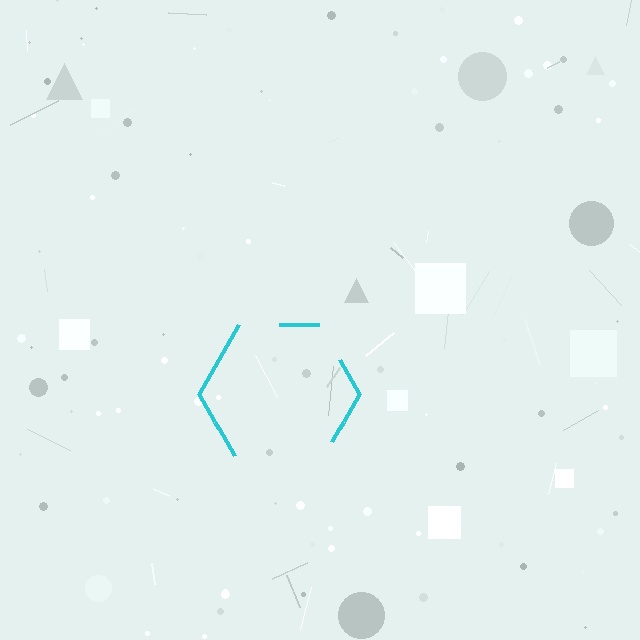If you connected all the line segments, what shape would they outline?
They would outline a hexagon.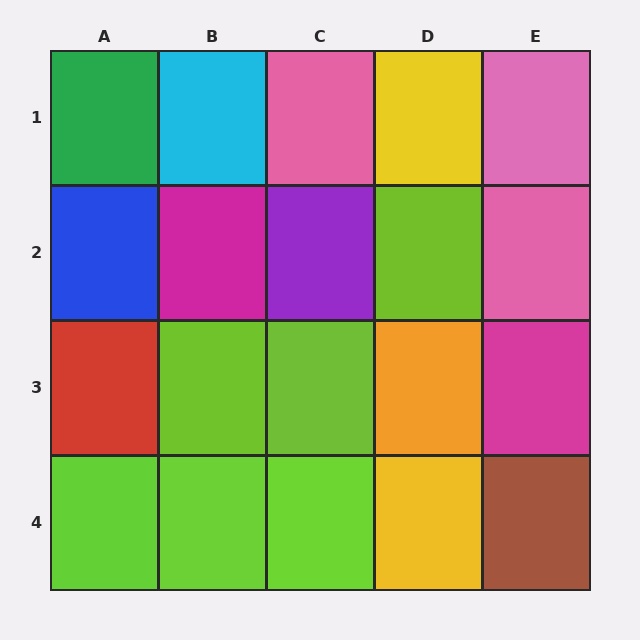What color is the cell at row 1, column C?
Pink.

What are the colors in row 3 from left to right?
Red, lime, lime, orange, magenta.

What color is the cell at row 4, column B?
Lime.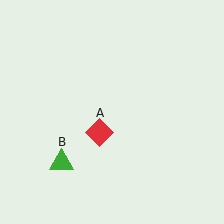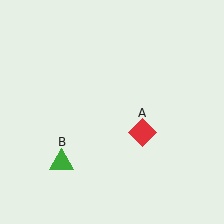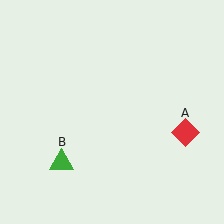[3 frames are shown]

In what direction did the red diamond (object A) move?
The red diamond (object A) moved right.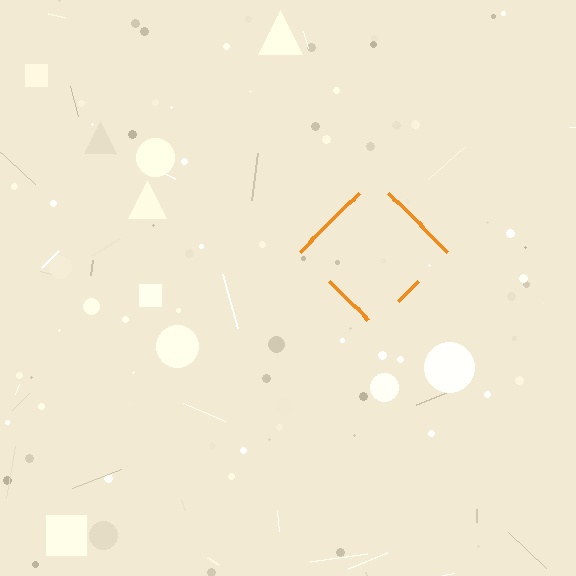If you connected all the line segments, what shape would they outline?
They would outline a diamond.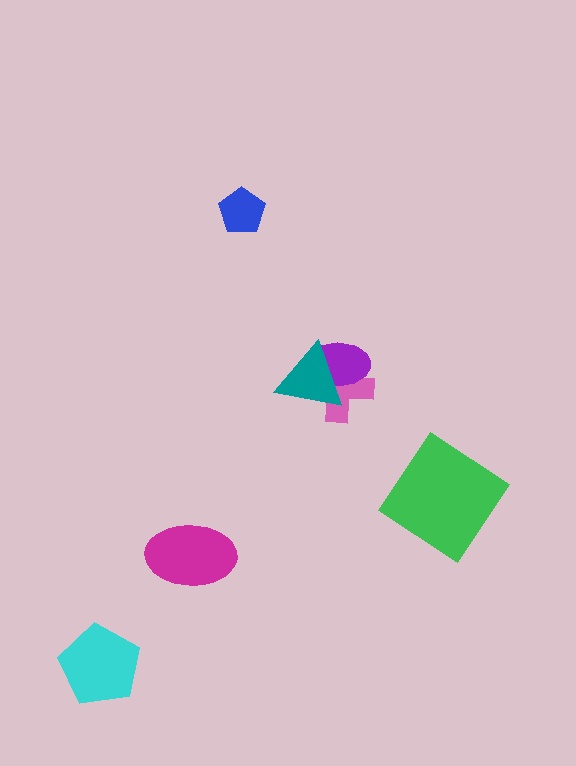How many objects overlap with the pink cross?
2 objects overlap with the pink cross.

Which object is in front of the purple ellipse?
The teal triangle is in front of the purple ellipse.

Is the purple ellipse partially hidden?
Yes, it is partially covered by another shape.